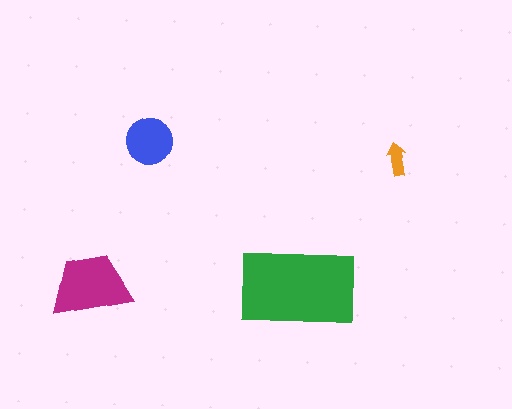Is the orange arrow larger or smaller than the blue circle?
Smaller.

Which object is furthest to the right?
The orange arrow is rightmost.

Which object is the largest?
The green rectangle.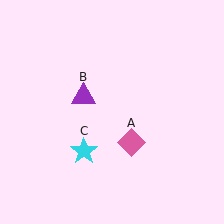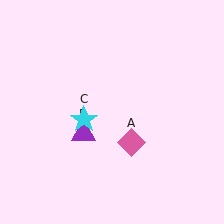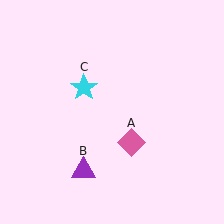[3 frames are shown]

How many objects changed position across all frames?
2 objects changed position: purple triangle (object B), cyan star (object C).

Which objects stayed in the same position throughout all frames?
Pink diamond (object A) remained stationary.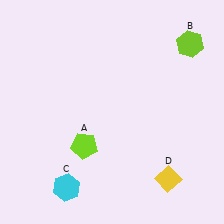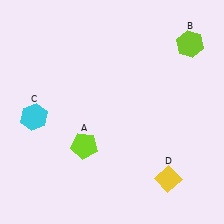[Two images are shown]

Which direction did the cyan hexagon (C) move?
The cyan hexagon (C) moved up.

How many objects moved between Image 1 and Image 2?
1 object moved between the two images.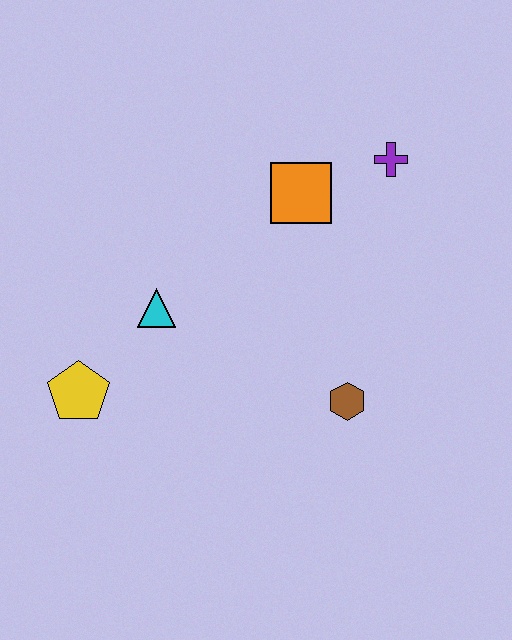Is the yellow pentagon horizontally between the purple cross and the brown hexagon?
No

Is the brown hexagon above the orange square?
No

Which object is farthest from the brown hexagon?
The yellow pentagon is farthest from the brown hexagon.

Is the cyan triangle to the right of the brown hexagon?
No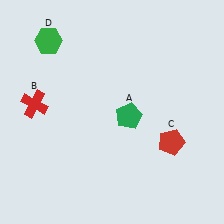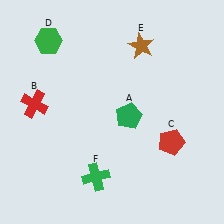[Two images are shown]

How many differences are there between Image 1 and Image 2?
There are 2 differences between the two images.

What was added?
A brown star (E), a green cross (F) were added in Image 2.